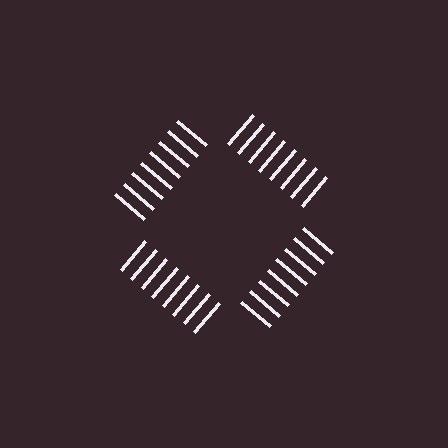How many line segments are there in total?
32 — 8 along each of the 4 edges.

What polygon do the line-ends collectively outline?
An illusory square — the line segments terminate on its edges but no continuous stroke is drawn.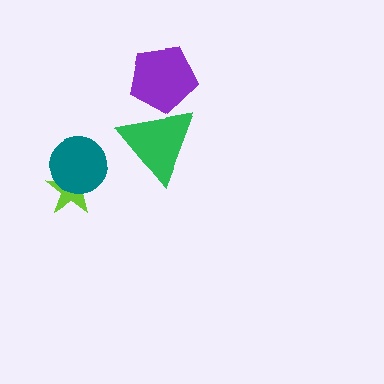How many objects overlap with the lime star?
1 object overlaps with the lime star.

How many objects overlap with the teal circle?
1 object overlaps with the teal circle.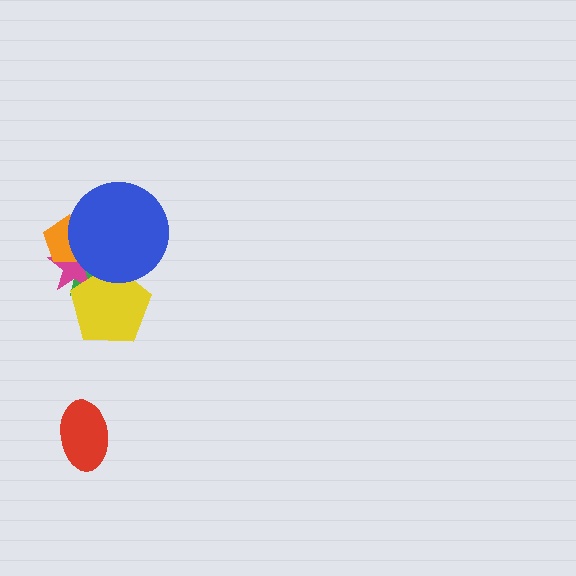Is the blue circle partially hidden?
No, no other shape covers it.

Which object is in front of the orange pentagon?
The blue circle is in front of the orange pentagon.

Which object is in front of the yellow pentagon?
The blue circle is in front of the yellow pentagon.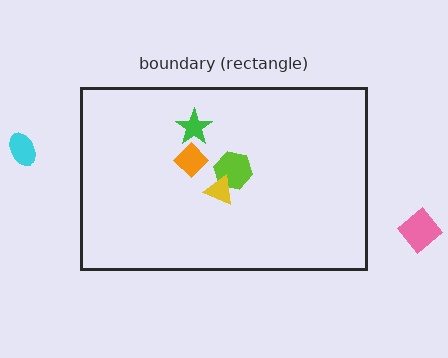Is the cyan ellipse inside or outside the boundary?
Outside.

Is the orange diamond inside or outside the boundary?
Inside.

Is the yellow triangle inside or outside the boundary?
Inside.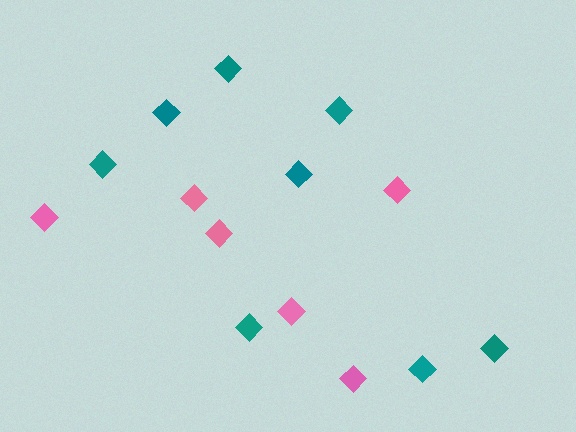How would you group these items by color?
There are 2 groups: one group of pink diamonds (6) and one group of teal diamonds (8).